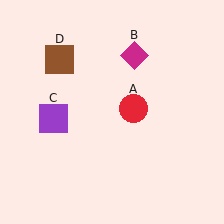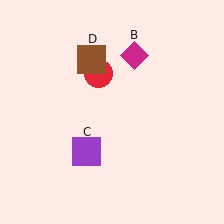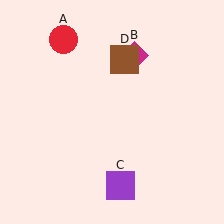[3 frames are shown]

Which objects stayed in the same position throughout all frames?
Magenta diamond (object B) remained stationary.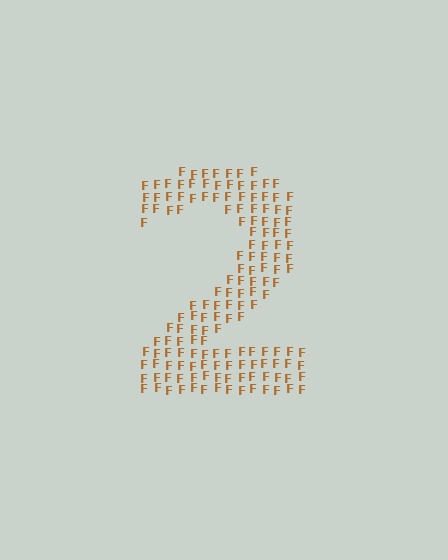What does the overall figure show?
The overall figure shows the digit 2.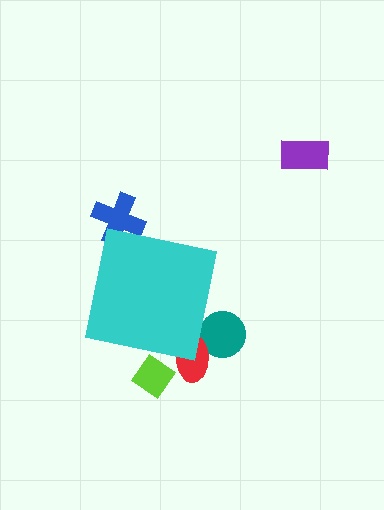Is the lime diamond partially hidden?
Yes, the lime diamond is partially hidden behind the cyan square.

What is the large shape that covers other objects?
A cyan square.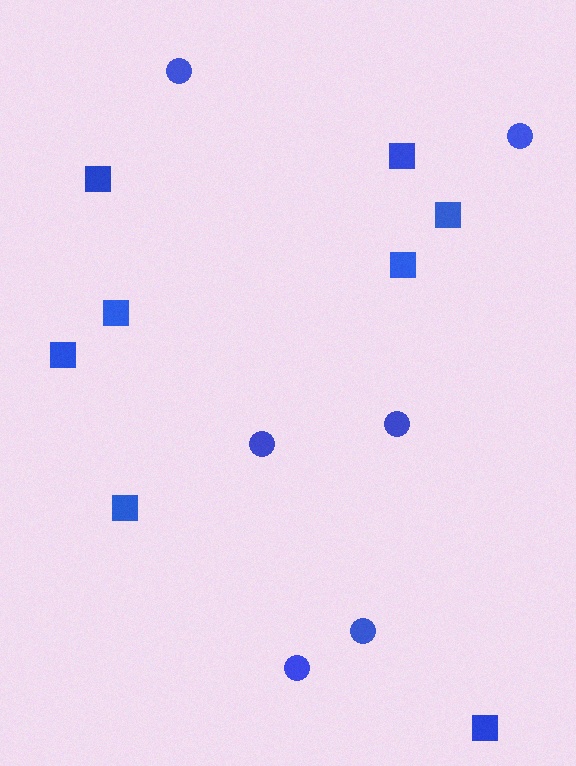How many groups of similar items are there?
There are 2 groups: one group of squares (8) and one group of circles (6).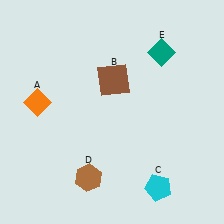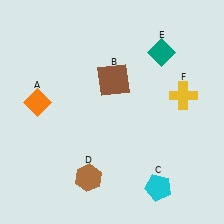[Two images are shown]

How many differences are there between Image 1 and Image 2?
There is 1 difference between the two images.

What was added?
A yellow cross (F) was added in Image 2.